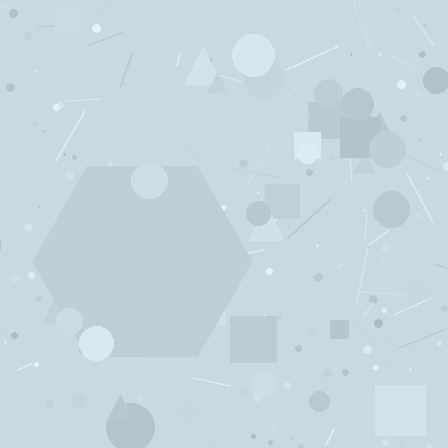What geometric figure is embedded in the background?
A hexagon is embedded in the background.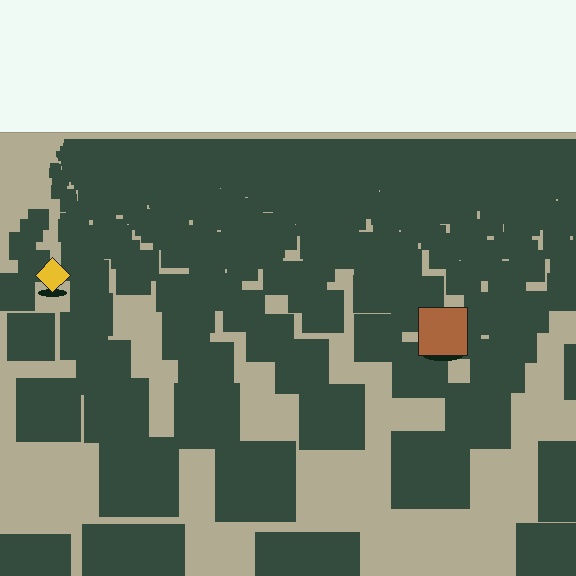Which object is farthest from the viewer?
The yellow diamond is farthest from the viewer. It appears smaller and the ground texture around it is denser.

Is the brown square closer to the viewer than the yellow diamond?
Yes. The brown square is closer — you can tell from the texture gradient: the ground texture is coarser near it.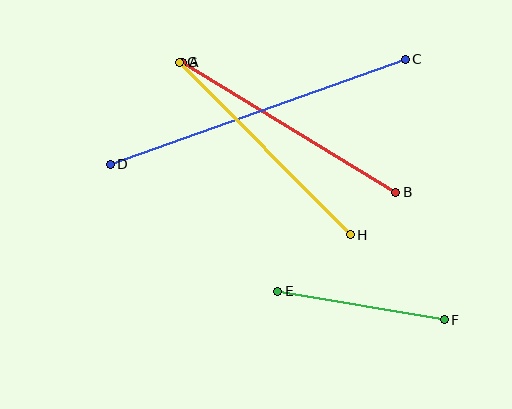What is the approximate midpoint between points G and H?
The midpoint is at approximately (265, 149) pixels.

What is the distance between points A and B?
The distance is approximately 250 pixels.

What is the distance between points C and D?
The distance is approximately 313 pixels.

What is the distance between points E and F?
The distance is approximately 169 pixels.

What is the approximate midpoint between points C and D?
The midpoint is at approximately (258, 112) pixels.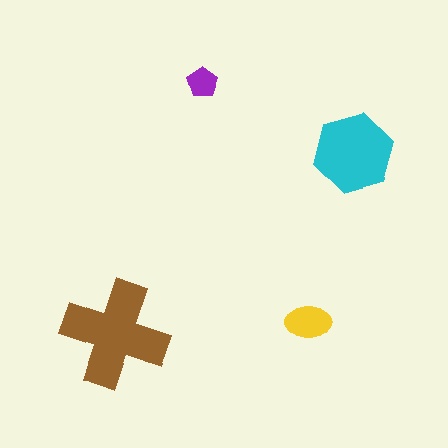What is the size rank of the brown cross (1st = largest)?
1st.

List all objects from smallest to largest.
The purple pentagon, the yellow ellipse, the cyan hexagon, the brown cross.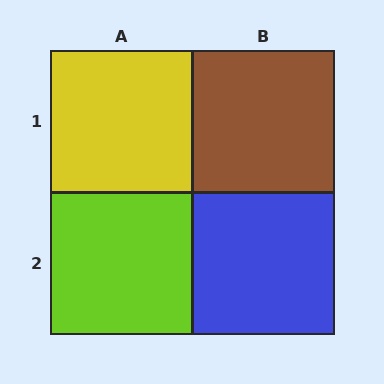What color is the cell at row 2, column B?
Blue.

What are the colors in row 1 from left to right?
Yellow, brown.